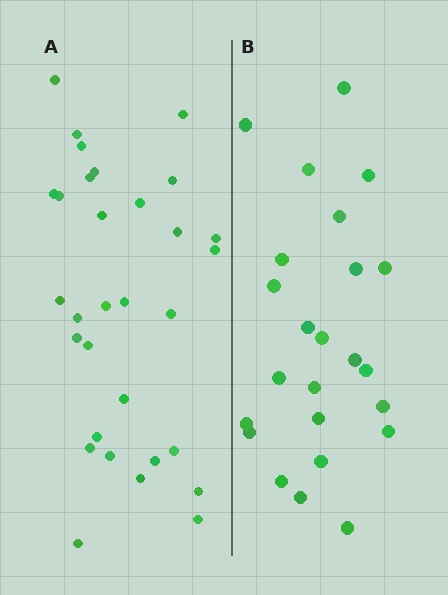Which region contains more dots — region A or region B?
Region A (the left region) has more dots.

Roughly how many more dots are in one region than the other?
Region A has roughly 8 or so more dots than region B.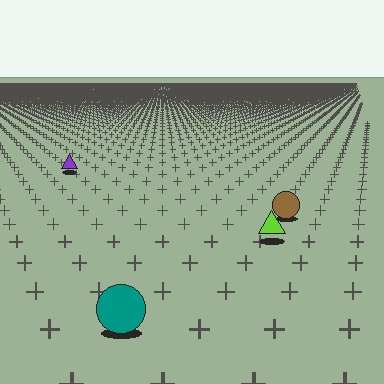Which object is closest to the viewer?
The teal circle is closest. The texture marks near it are larger and more spread out.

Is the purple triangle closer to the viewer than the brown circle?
No. The brown circle is closer — you can tell from the texture gradient: the ground texture is coarser near it.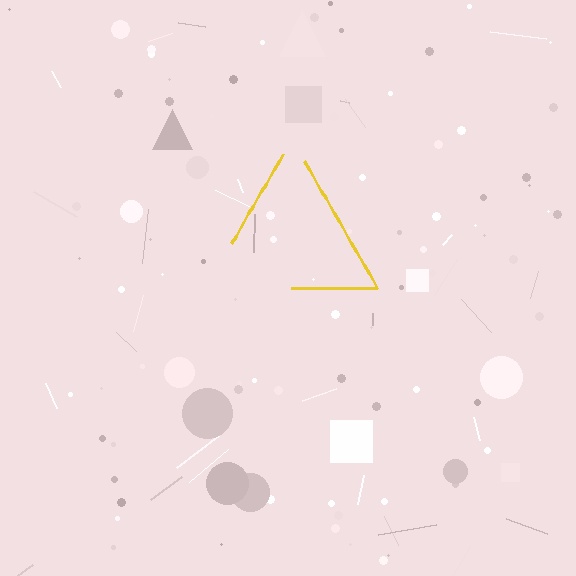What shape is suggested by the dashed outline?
The dashed outline suggests a triangle.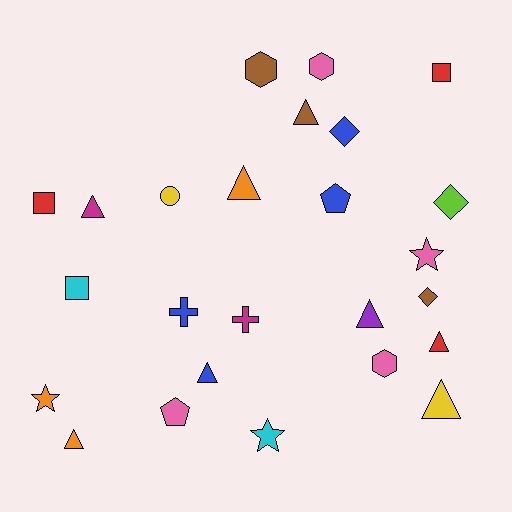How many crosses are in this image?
There are 2 crosses.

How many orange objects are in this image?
There are 3 orange objects.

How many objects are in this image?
There are 25 objects.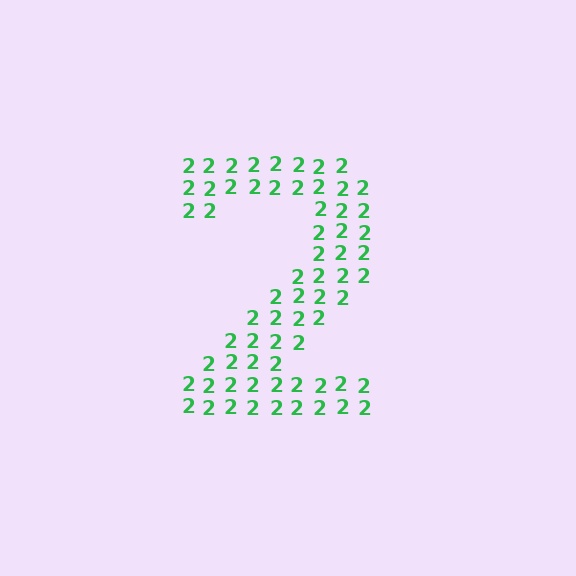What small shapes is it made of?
It is made of small digit 2's.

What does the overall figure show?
The overall figure shows the digit 2.